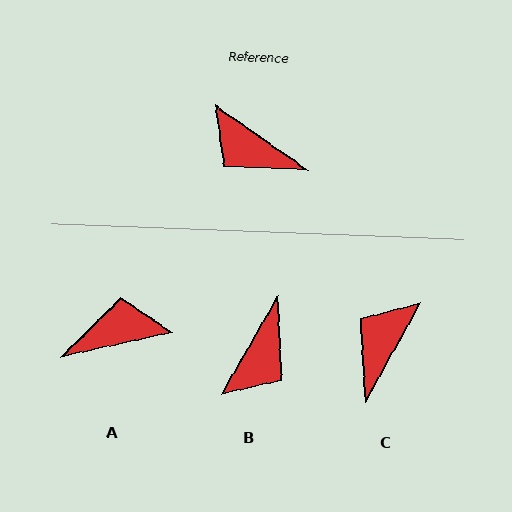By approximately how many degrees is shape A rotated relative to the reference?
Approximately 133 degrees clockwise.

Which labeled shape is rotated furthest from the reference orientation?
A, about 133 degrees away.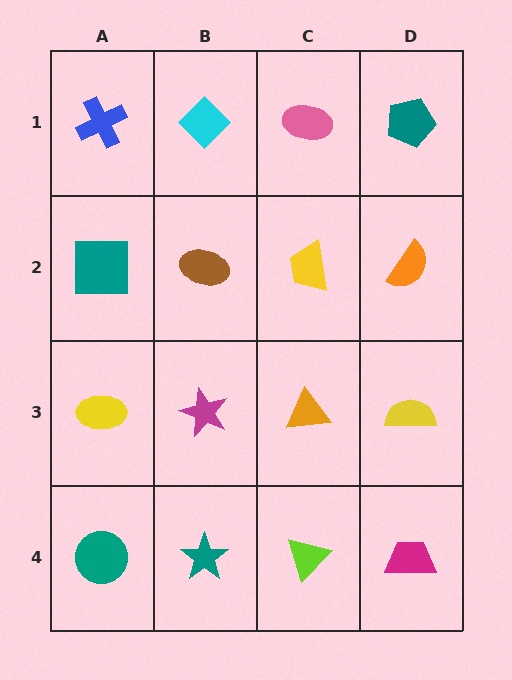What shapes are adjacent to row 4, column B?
A magenta star (row 3, column B), a teal circle (row 4, column A), a lime triangle (row 4, column C).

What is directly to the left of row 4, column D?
A lime triangle.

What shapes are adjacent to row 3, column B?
A brown ellipse (row 2, column B), a teal star (row 4, column B), a yellow ellipse (row 3, column A), an orange triangle (row 3, column C).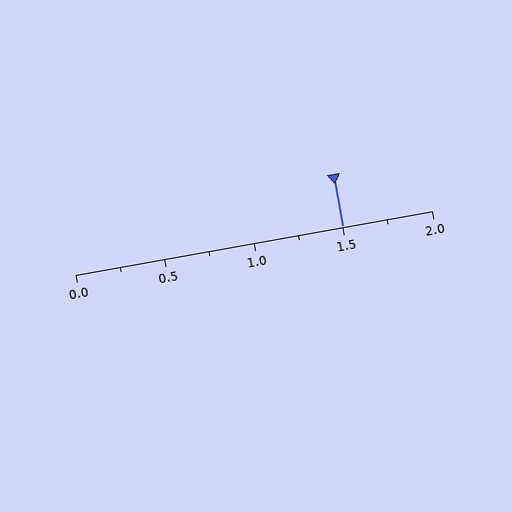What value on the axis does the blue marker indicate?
The marker indicates approximately 1.5.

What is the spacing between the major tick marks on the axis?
The major ticks are spaced 0.5 apart.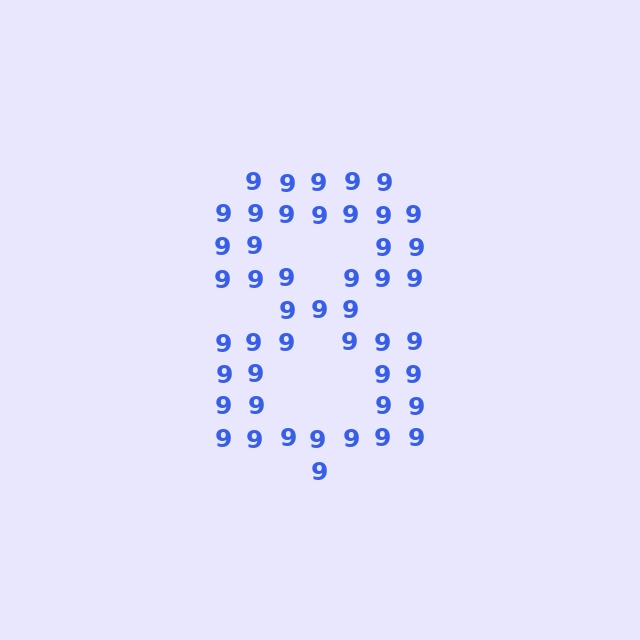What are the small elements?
The small elements are digit 9's.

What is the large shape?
The large shape is the digit 8.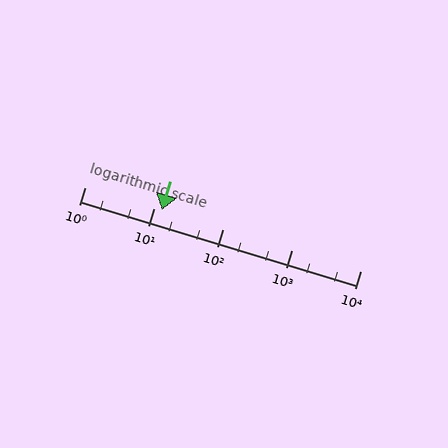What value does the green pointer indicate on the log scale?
The pointer indicates approximately 13.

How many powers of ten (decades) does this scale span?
The scale spans 4 decades, from 1 to 10000.